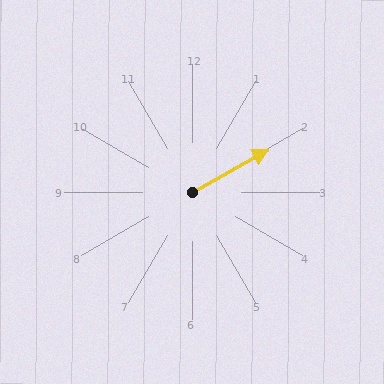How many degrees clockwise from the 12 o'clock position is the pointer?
Approximately 61 degrees.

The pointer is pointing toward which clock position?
Roughly 2 o'clock.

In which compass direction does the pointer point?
Northeast.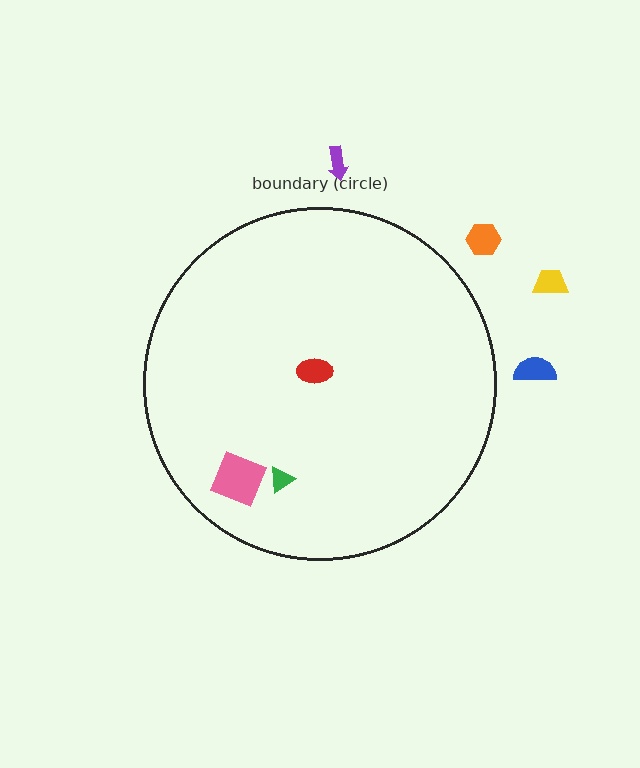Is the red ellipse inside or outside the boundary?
Inside.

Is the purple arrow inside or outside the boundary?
Outside.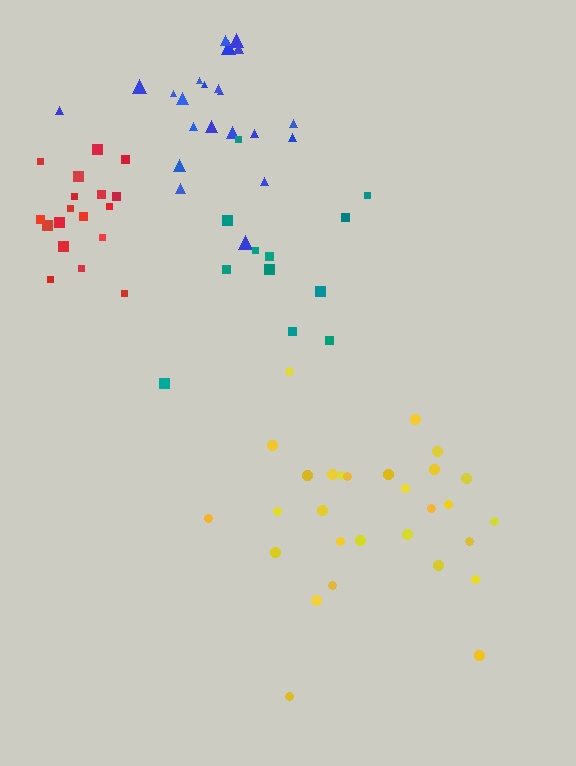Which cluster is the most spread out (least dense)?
Teal.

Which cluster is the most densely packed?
Red.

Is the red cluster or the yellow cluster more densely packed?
Red.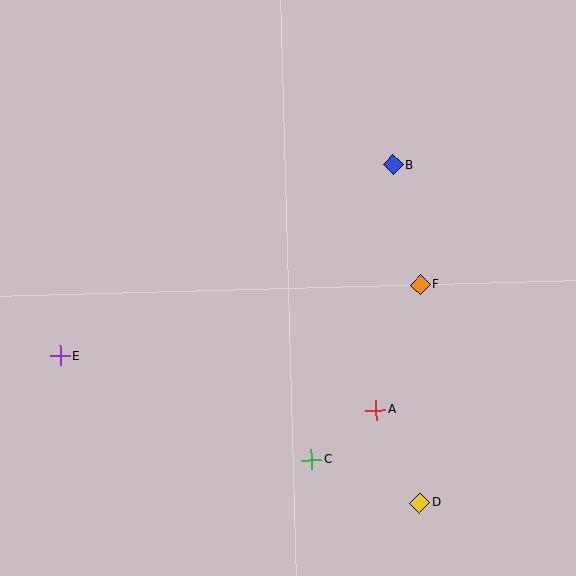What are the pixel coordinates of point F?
Point F is at (420, 285).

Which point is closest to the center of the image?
Point F at (420, 285) is closest to the center.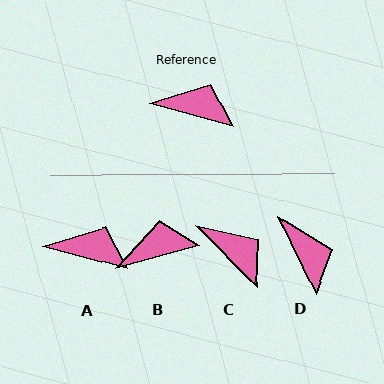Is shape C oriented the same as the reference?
No, it is off by about 30 degrees.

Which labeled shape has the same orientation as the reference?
A.